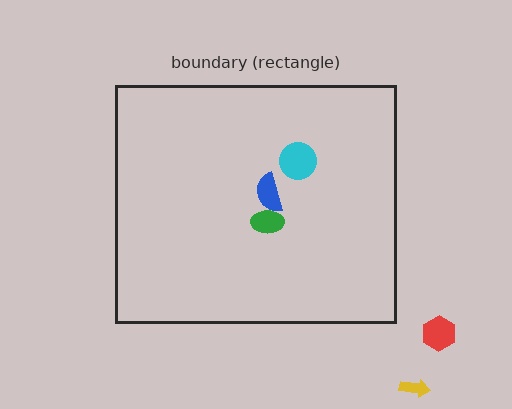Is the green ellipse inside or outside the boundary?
Inside.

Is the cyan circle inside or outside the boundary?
Inside.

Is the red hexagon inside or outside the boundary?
Outside.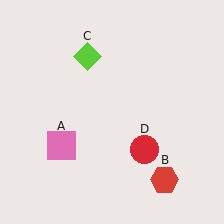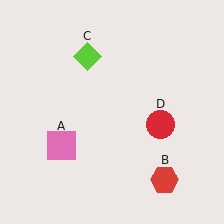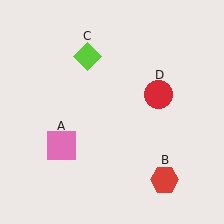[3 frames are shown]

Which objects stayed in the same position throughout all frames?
Pink square (object A) and red hexagon (object B) and lime diamond (object C) remained stationary.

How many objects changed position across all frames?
1 object changed position: red circle (object D).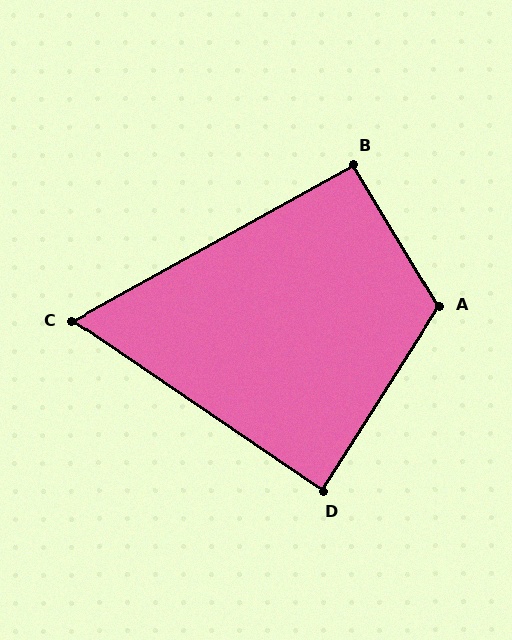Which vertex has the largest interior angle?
A, at approximately 117 degrees.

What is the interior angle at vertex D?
Approximately 88 degrees (approximately right).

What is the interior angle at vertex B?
Approximately 92 degrees (approximately right).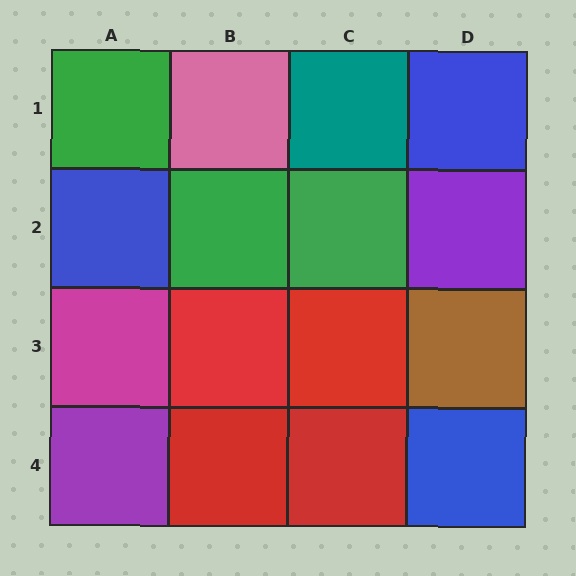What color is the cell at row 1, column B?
Pink.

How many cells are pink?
1 cell is pink.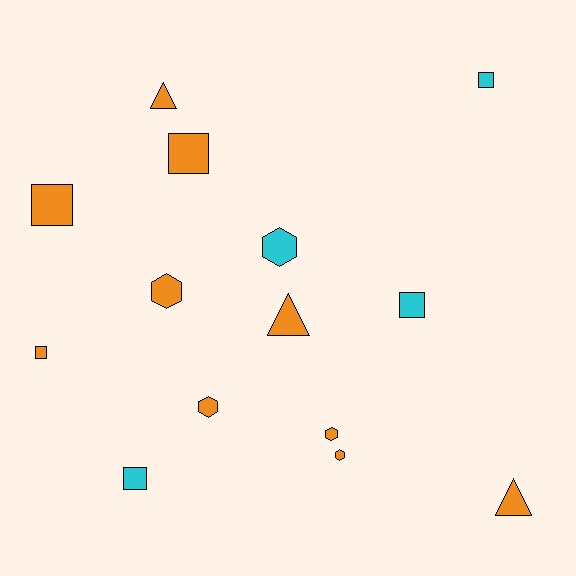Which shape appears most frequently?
Square, with 6 objects.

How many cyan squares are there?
There are 3 cyan squares.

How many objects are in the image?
There are 14 objects.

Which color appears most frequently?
Orange, with 10 objects.